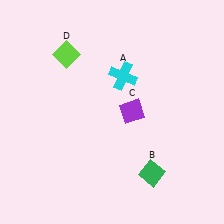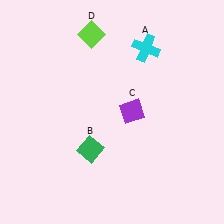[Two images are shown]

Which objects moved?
The objects that moved are: the cyan cross (A), the green diamond (B), the lime diamond (D).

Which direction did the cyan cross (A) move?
The cyan cross (A) moved up.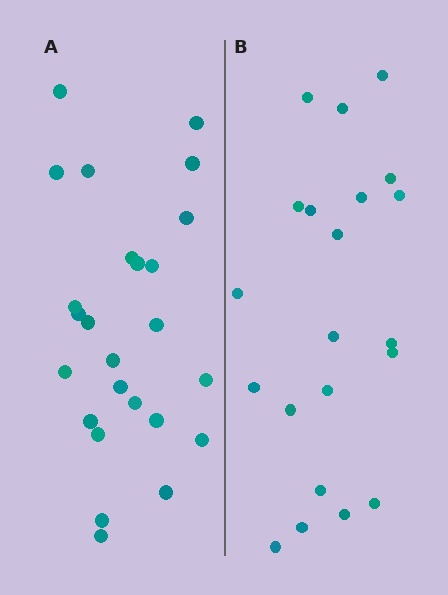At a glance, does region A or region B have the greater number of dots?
Region A (the left region) has more dots.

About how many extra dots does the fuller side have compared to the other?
Region A has about 4 more dots than region B.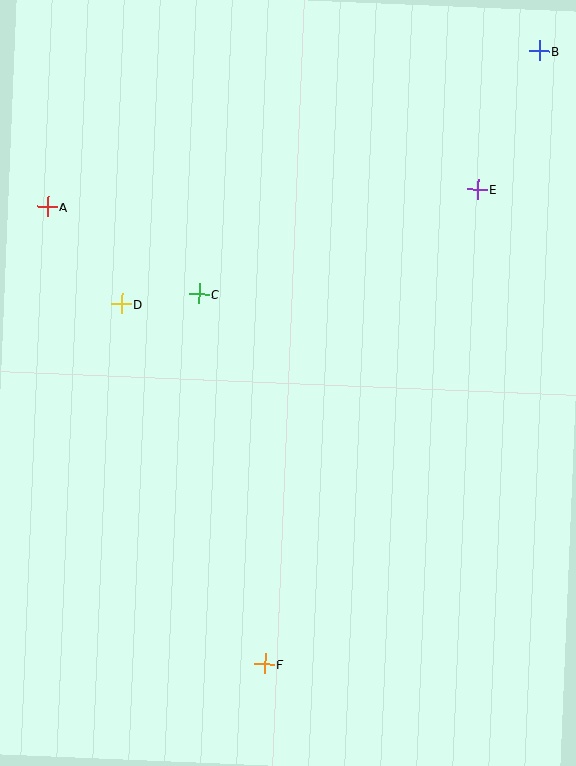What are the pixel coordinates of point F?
Point F is at (265, 664).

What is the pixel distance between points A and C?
The distance between A and C is 175 pixels.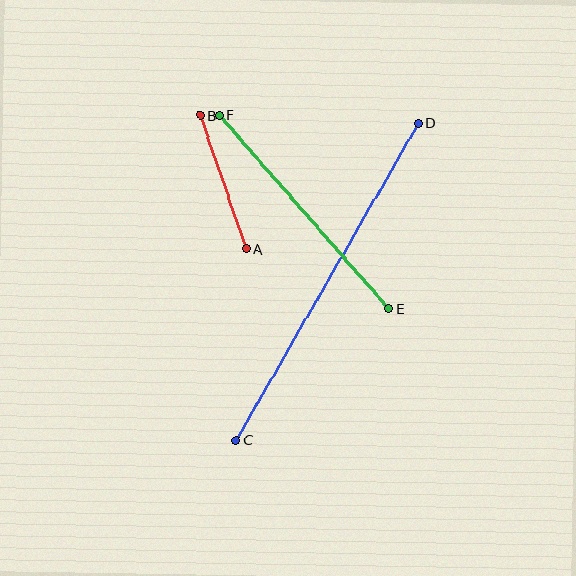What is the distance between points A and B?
The distance is approximately 141 pixels.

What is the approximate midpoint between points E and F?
The midpoint is at approximately (304, 212) pixels.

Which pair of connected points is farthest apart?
Points C and D are farthest apart.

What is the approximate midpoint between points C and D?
The midpoint is at approximately (327, 282) pixels.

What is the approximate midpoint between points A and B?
The midpoint is at approximately (223, 182) pixels.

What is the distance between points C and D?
The distance is approximately 365 pixels.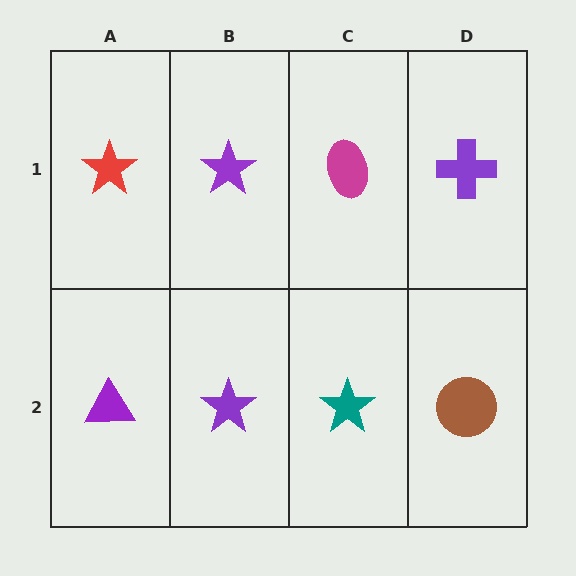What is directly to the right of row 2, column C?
A brown circle.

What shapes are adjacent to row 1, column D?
A brown circle (row 2, column D), a magenta ellipse (row 1, column C).